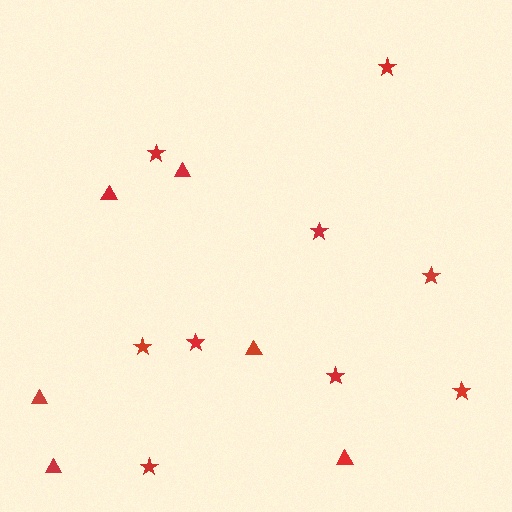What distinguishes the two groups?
There are 2 groups: one group of triangles (6) and one group of stars (9).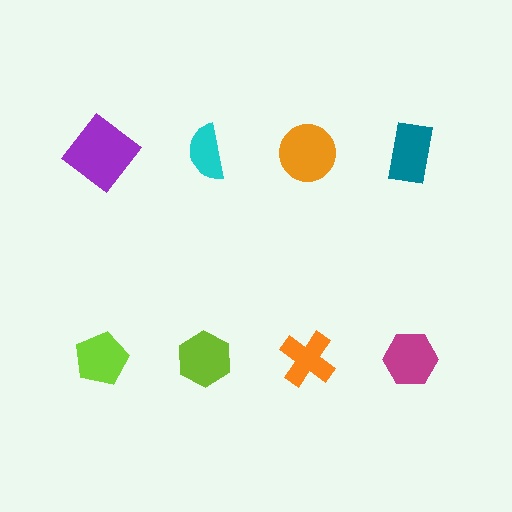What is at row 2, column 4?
A magenta hexagon.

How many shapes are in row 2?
4 shapes.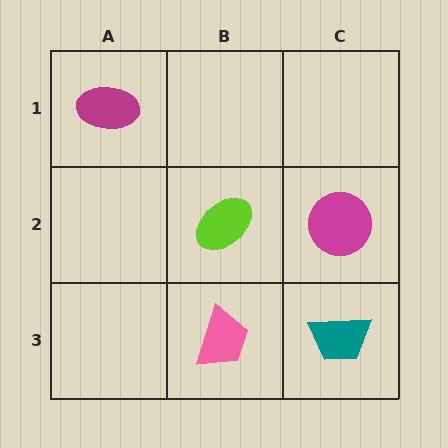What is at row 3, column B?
A pink trapezoid.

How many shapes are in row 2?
2 shapes.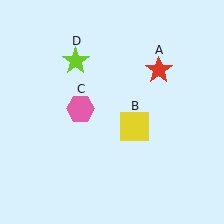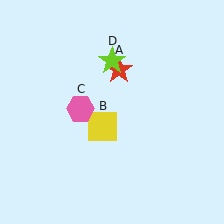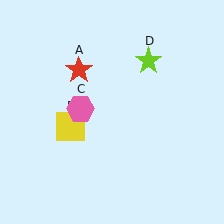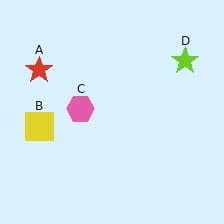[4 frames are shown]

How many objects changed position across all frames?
3 objects changed position: red star (object A), yellow square (object B), lime star (object D).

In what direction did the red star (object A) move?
The red star (object A) moved left.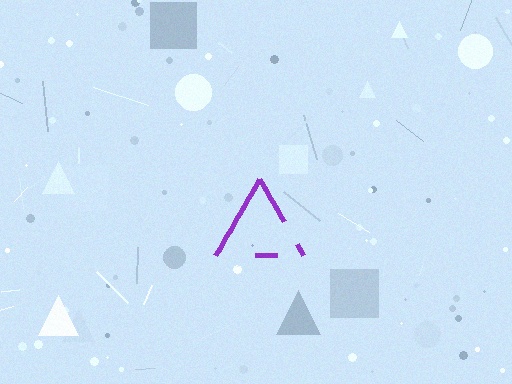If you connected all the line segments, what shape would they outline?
They would outline a triangle.